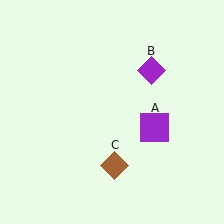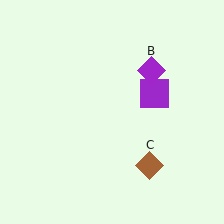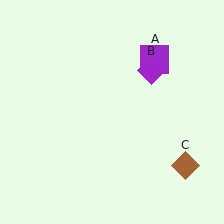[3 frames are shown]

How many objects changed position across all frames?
2 objects changed position: purple square (object A), brown diamond (object C).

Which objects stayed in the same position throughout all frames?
Purple diamond (object B) remained stationary.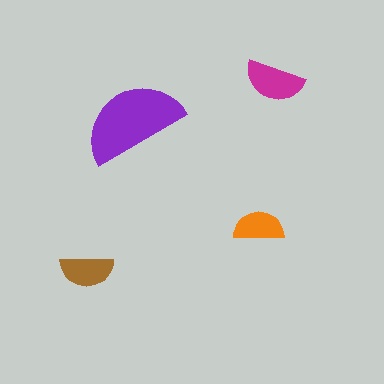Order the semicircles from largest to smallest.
the purple one, the magenta one, the brown one, the orange one.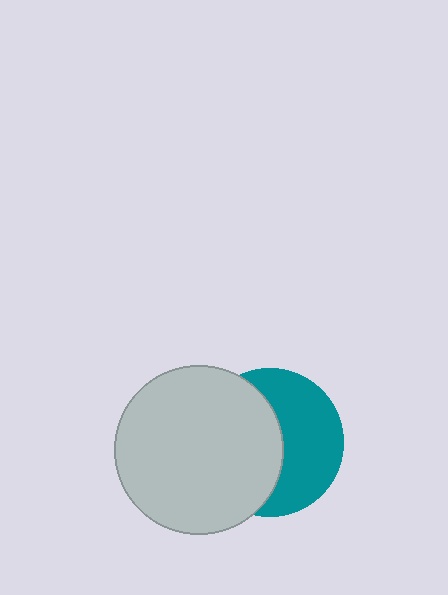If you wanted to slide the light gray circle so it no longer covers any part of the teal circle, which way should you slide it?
Slide it left — that is the most direct way to separate the two shapes.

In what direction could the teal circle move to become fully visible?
The teal circle could move right. That would shift it out from behind the light gray circle entirely.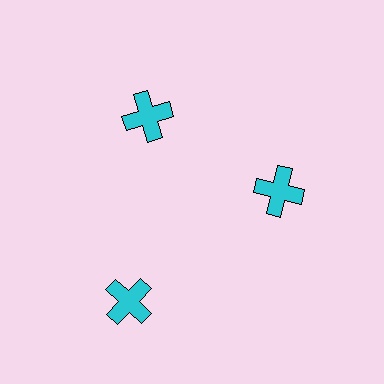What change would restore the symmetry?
The symmetry would be restored by moving it inward, back onto the ring so that all 3 crosses sit at equal angles and equal distance from the center.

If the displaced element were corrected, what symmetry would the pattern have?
It would have 3-fold rotational symmetry — the pattern would map onto itself every 120 degrees.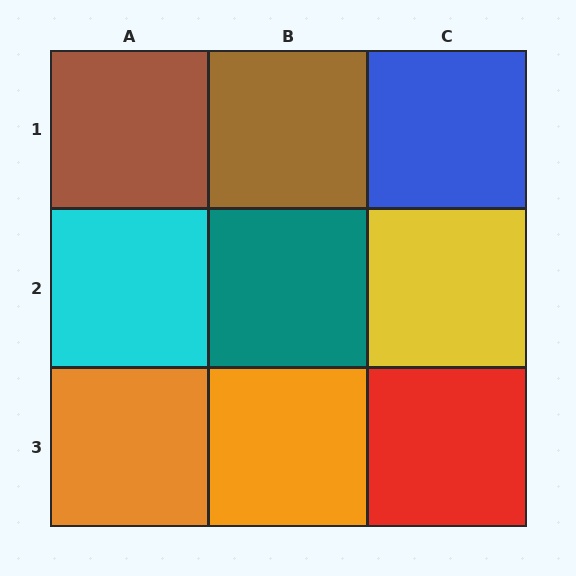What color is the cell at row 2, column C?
Yellow.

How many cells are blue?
1 cell is blue.